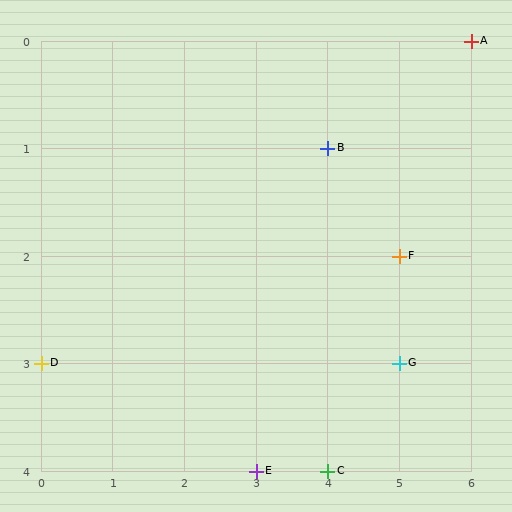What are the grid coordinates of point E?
Point E is at grid coordinates (3, 4).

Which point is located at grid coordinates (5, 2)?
Point F is at (5, 2).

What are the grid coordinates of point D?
Point D is at grid coordinates (0, 3).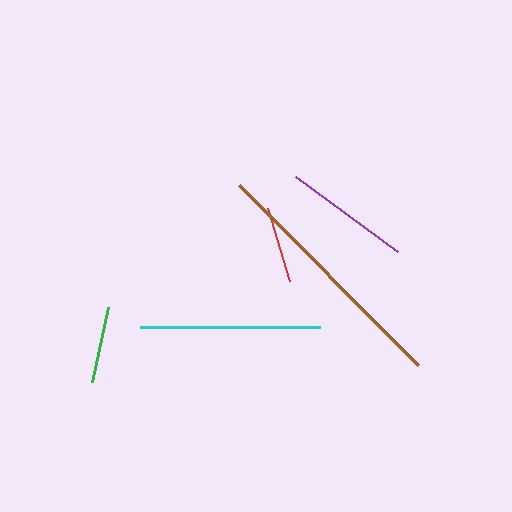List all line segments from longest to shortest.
From longest to shortest: brown, cyan, purple, green, red.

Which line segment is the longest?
The brown line is the longest at approximately 253 pixels.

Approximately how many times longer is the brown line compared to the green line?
The brown line is approximately 3.3 times the length of the green line.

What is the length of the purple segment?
The purple segment is approximately 126 pixels long.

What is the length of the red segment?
The red segment is approximately 76 pixels long.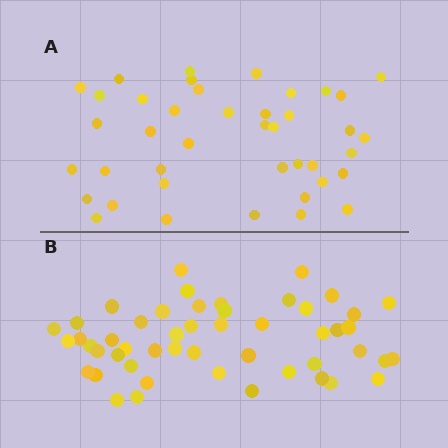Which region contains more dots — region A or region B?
Region B (the bottom region) has more dots.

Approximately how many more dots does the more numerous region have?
Region B has roughly 8 or so more dots than region A.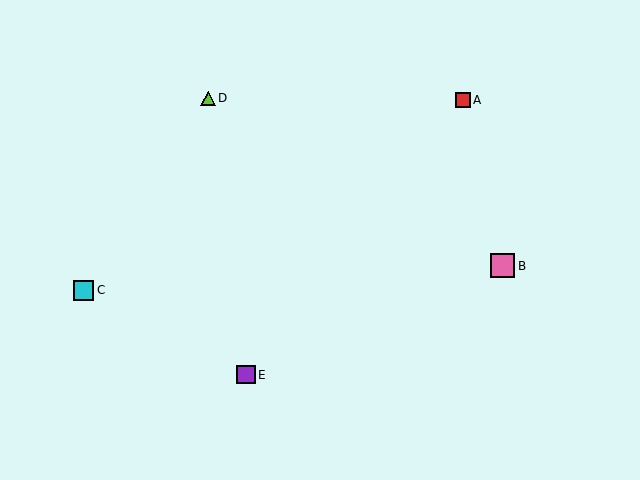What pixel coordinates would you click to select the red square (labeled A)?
Click at (463, 100) to select the red square A.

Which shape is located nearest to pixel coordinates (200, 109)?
The lime triangle (labeled D) at (208, 98) is nearest to that location.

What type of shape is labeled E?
Shape E is a purple square.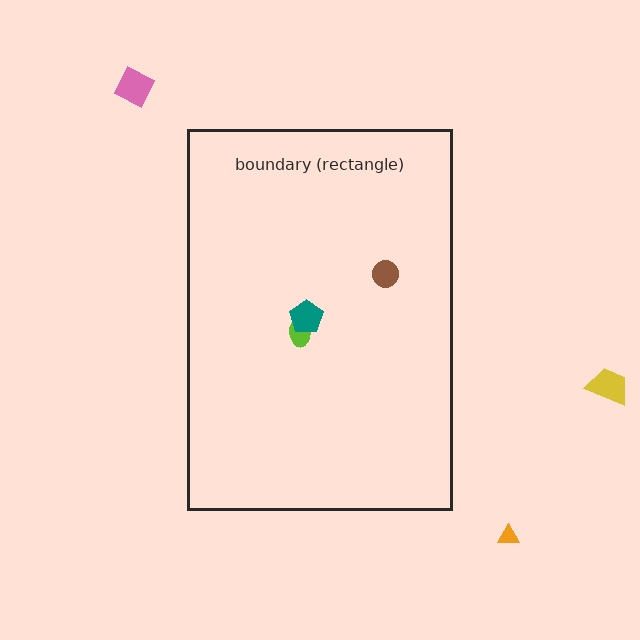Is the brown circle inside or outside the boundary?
Inside.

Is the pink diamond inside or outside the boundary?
Outside.